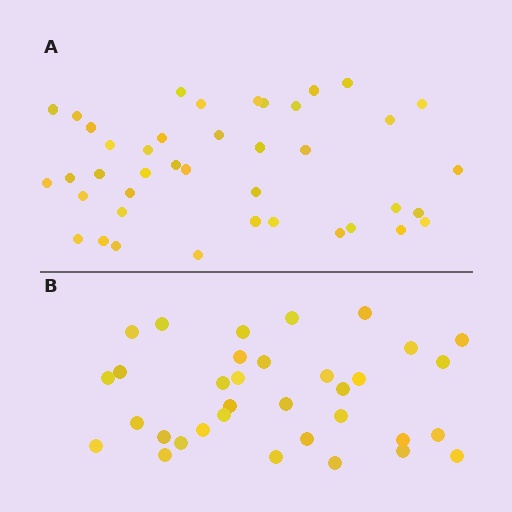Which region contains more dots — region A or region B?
Region A (the top region) has more dots.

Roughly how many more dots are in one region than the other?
Region A has roughly 8 or so more dots than region B.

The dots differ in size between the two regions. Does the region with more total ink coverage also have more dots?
No. Region B has more total ink coverage because its dots are larger, but region A actually contains more individual dots. Total area can be misleading — the number of items is what matters here.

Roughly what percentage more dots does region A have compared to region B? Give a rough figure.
About 20% more.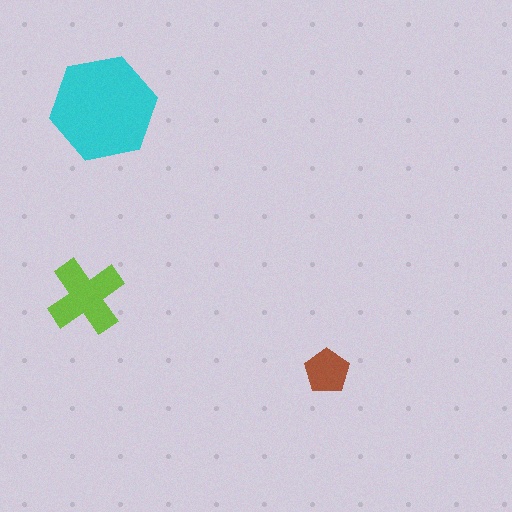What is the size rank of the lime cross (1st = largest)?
2nd.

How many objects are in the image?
There are 3 objects in the image.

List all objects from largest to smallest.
The cyan hexagon, the lime cross, the brown pentagon.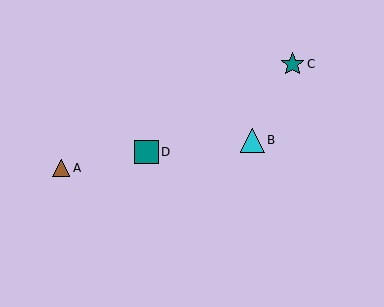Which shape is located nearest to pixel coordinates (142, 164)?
The teal square (labeled D) at (146, 152) is nearest to that location.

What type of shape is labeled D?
Shape D is a teal square.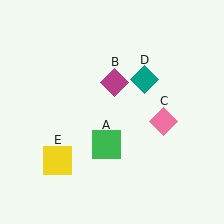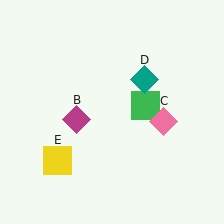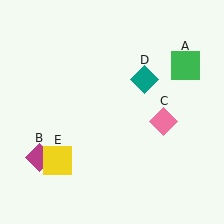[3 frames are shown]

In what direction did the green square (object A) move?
The green square (object A) moved up and to the right.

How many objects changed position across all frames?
2 objects changed position: green square (object A), magenta diamond (object B).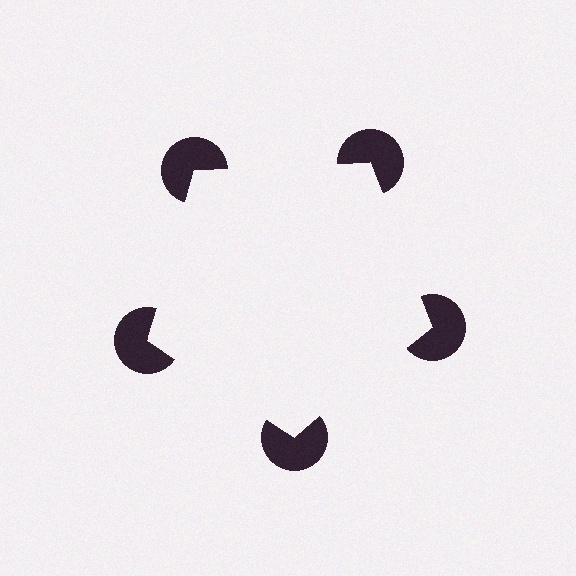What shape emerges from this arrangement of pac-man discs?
An illusory pentagon — its edges are inferred from the aligned wedge cuts in the pac-man discs, not physically drawn.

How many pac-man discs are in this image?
There are 5 — one at each vertex of the illusory pentagon.